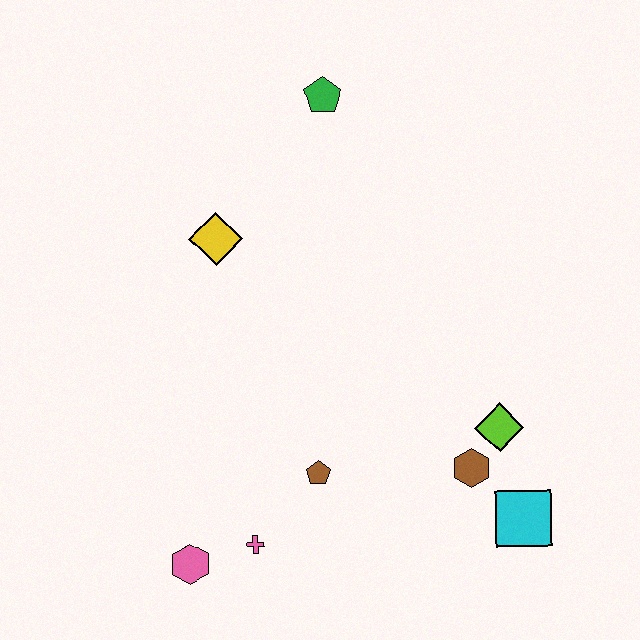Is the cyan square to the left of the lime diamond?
No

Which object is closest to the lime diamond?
The brown hexagon is closest to the lime diamond.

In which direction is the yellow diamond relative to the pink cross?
The yellow diamond is above the pink cross.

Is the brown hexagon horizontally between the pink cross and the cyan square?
Yes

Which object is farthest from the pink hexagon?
The green pentagon is farthest from the pink hexagon.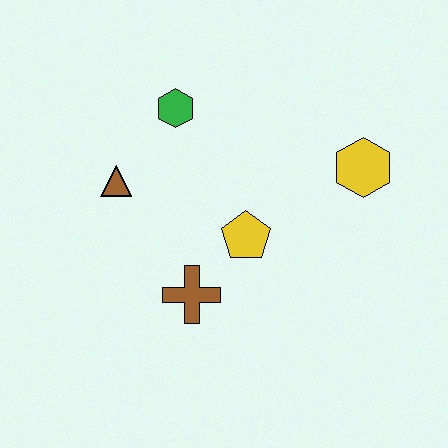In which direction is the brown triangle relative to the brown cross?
The brown triangle is above the brown cross.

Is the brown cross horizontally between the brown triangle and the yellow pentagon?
Yes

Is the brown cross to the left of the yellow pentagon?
Yes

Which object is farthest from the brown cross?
The yellow hexagon is farthest from the brown cross.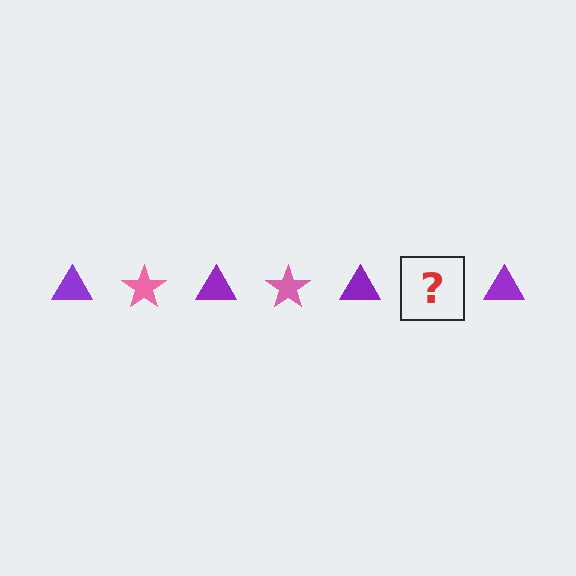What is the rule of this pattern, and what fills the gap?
The rule is that the pattern alternates between purple triangle and pink star. The gap should be filled with a pink star.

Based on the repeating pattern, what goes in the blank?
The blank should be a pink star.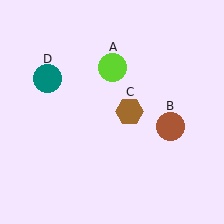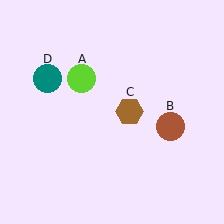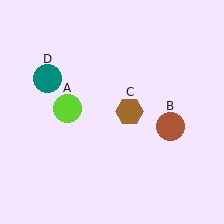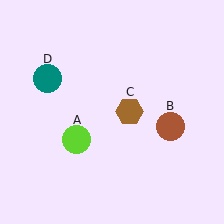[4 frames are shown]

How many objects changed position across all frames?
1 object changed position: lime circle (object A).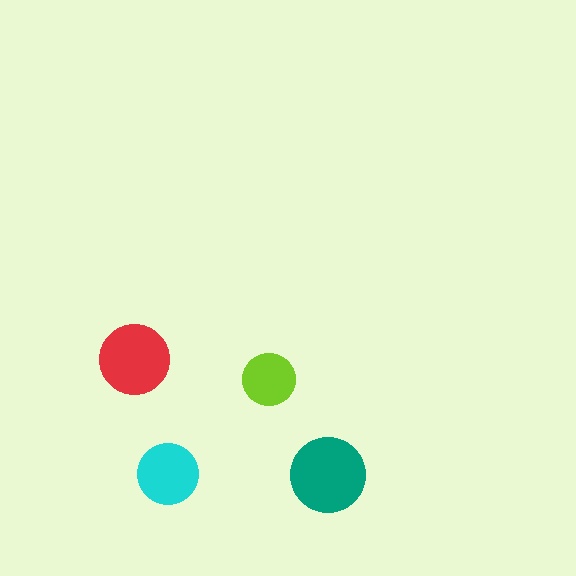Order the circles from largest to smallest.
the teal one, the red one, the cyan one, the lime one.